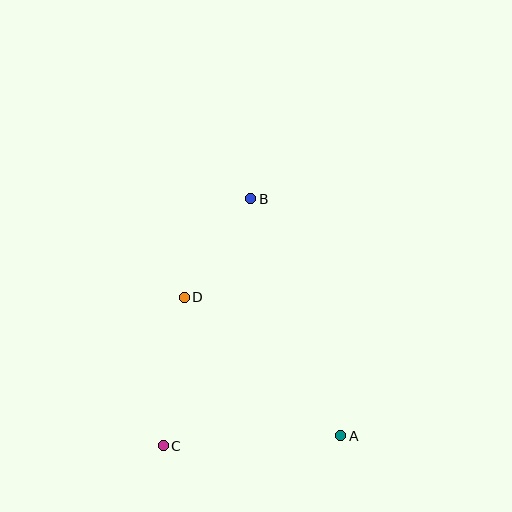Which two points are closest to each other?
Points B and D are closest to each other.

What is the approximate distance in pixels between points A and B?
The distance between A and B is approximately 254 pixels.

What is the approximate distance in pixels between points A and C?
The distance between A and C is approximately 178 pixels.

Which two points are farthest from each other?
Points B and C are farthest from each other.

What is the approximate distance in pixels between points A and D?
The distance between A and D is approximately 209 pixels.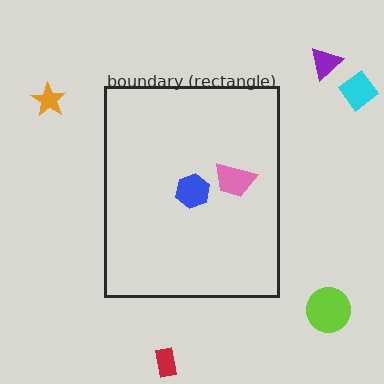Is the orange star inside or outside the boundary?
Outside.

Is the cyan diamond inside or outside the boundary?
Outside.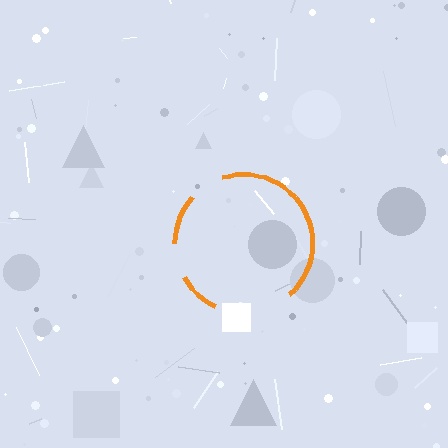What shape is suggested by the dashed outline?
The dashed outline suggests a circle.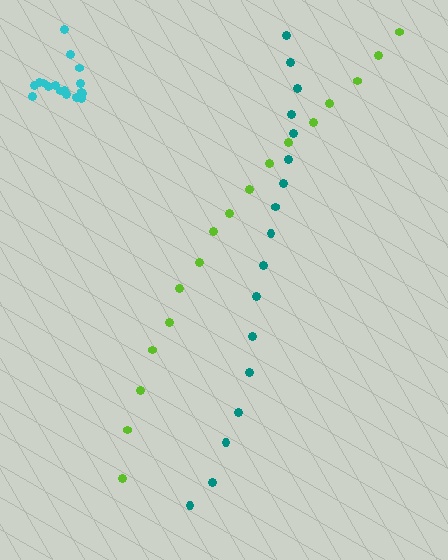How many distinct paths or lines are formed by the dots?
There are 3 distinct paths.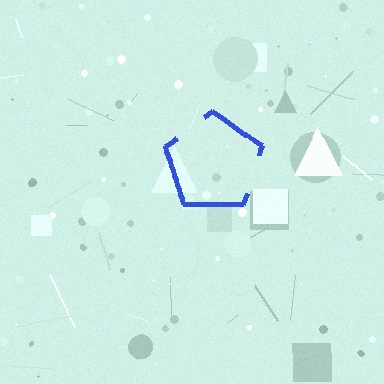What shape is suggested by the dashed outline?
The dashed outline suggests a pentagon.